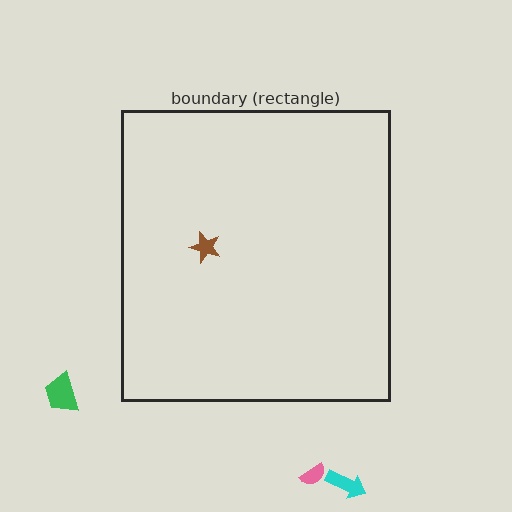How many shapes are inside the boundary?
1 inside, 3 outside.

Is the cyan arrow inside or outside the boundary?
Outside.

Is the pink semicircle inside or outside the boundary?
Outside.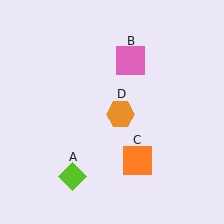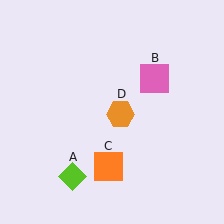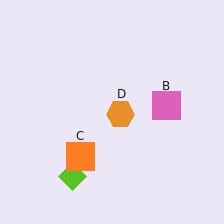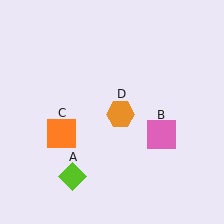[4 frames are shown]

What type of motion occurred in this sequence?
The pink square (object B), orange square (object C) rotated clockwise around the center of the scene.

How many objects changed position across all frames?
2 objects changed position: pink square (object B), orange square (object C).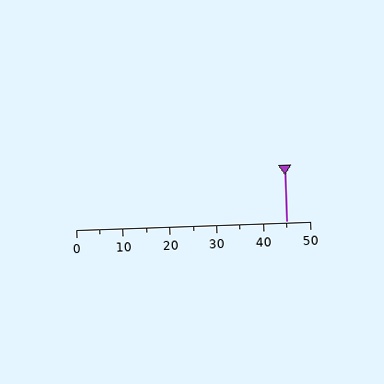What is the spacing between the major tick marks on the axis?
The major ticks are spaced 10 apart.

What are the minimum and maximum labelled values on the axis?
The axis runs from 0 to 50.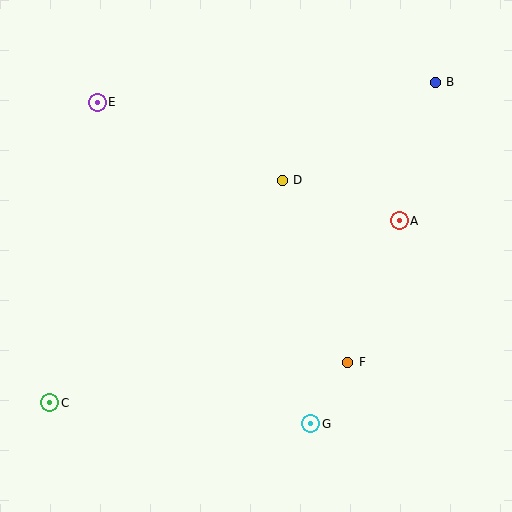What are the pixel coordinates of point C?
Point C is at (50, 403).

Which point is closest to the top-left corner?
Point E is closest to the top-left corner.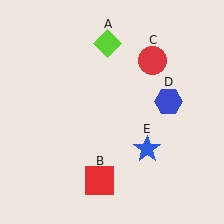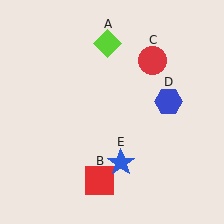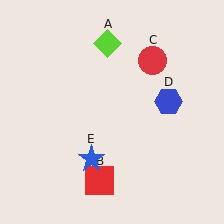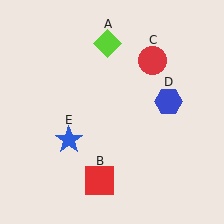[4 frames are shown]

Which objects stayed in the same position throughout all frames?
Lime diamond (object A) and red square (object B) and red circle (object C) and blue hexagon (object D) remained stationary.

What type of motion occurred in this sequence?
The blue star (object E) rotated clockwise around the center of the scene.